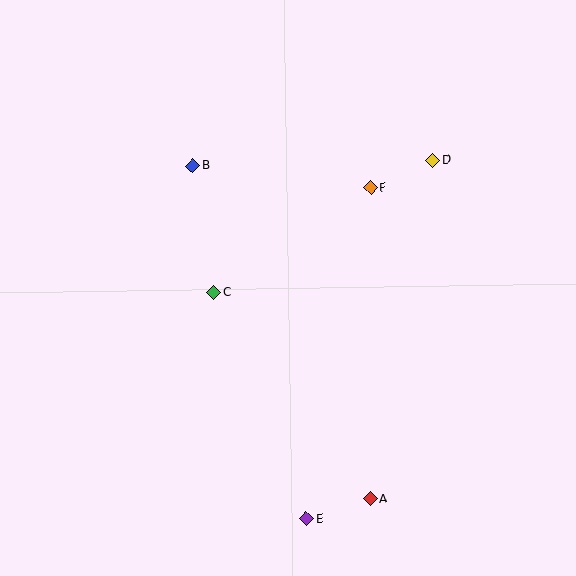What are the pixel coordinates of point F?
Point F is at (371, 187).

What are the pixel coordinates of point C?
Point C is at (214, 292).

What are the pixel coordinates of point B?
Point B is at (193, 166).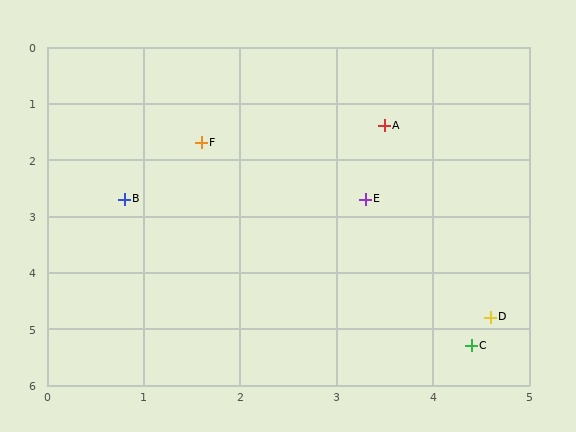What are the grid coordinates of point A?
Point A is at approximately (3.5, 1.4).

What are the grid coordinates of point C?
Point C is at approximately (4.4, 5.3).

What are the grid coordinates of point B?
Point B is at approximately (0.8, 2.7).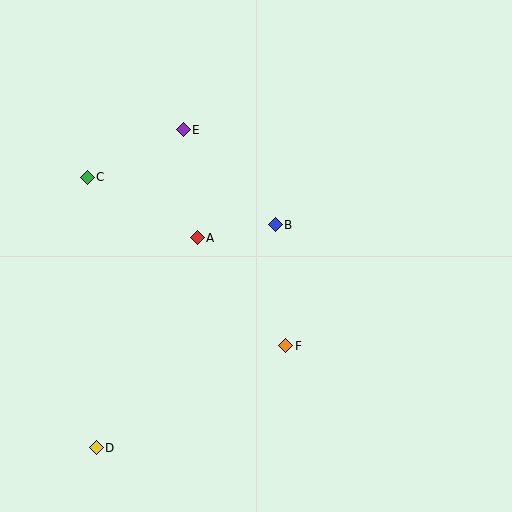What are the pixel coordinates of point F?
Point F is at (286, 346).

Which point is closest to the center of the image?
Point B at (275, 225) is closest to the center.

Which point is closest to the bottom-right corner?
Point F is closest to the bottom-right corner.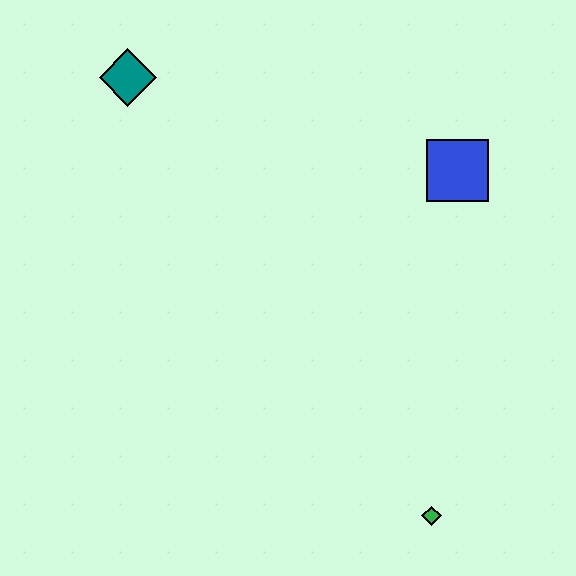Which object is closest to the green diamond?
The blue square is closest to the green diamond.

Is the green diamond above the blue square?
No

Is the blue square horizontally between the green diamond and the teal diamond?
No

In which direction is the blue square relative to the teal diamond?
The blue square is to the right of the teal diamond.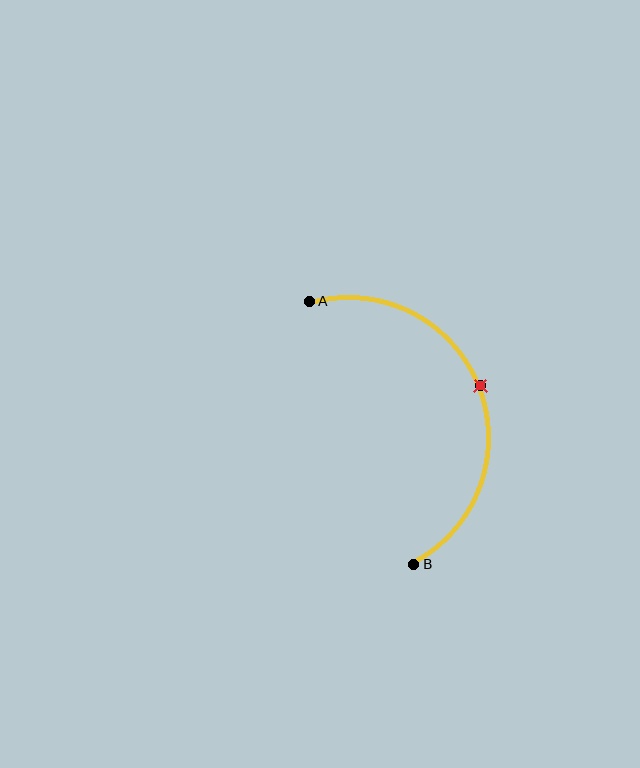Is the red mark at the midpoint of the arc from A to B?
Yes. The red mark lies on the arc at equal arc-length from both A and B — it is the arc midpoint.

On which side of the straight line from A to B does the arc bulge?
The arc bulges to the right of the straight line connecting A and B.